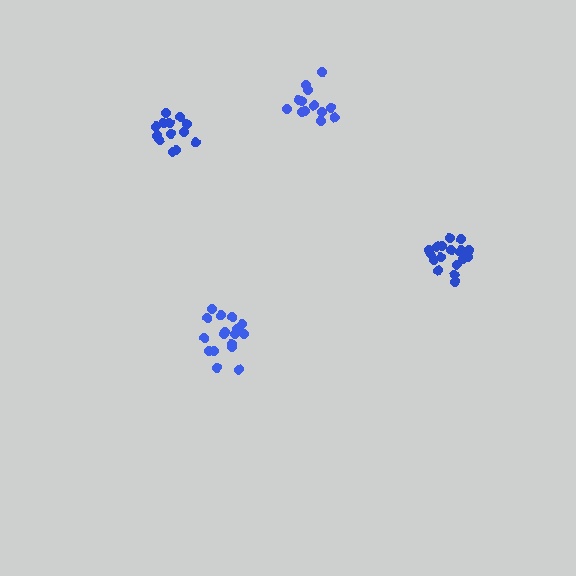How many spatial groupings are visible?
There are 4 spatial groupings.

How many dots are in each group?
Group 1: 17 dots, Group 2: 18 dots, Group 3: 13 dots, Group 4: 13 dots (61 total).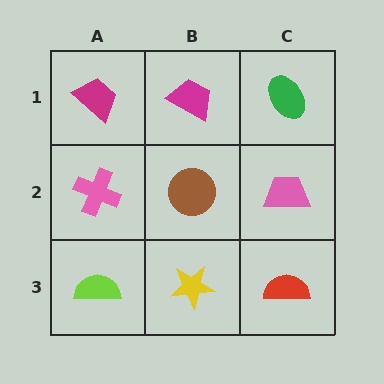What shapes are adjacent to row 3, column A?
A pink cross (row 2, column A), a yellow star (row 3, column B).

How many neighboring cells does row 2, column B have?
4.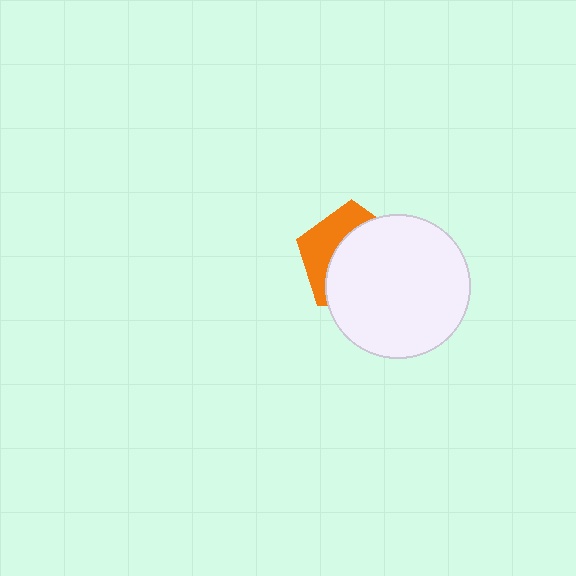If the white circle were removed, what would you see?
You would see the complete orange pentagon.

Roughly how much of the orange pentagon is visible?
A small part of it is visible (roughly 36%).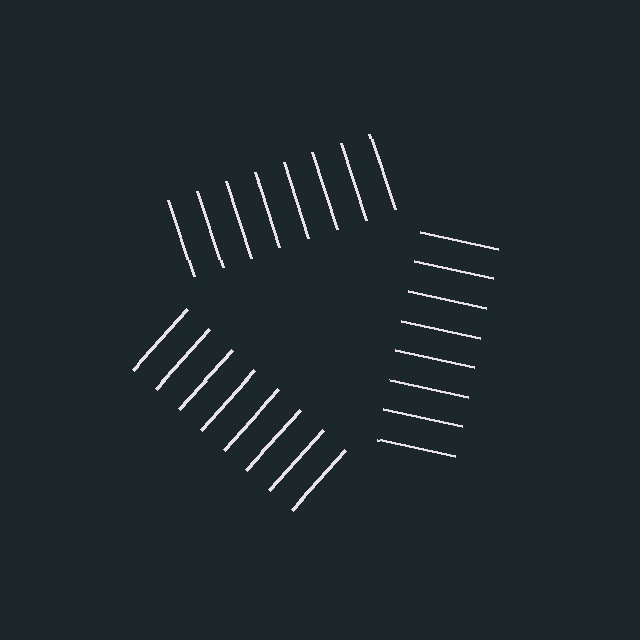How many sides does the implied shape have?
3 sides — the line-ends trace a triangle.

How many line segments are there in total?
24 — 8 along each of the 3 edges.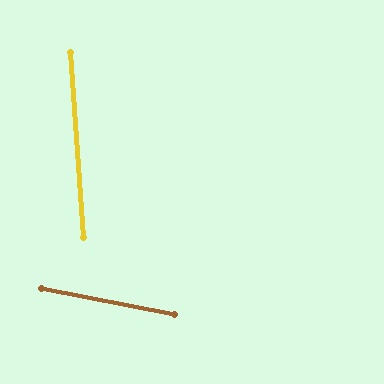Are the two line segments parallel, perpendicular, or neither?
Neither parallel nor perpendicular — they differ by about 75°.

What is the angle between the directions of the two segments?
Approximately 75 degrees.